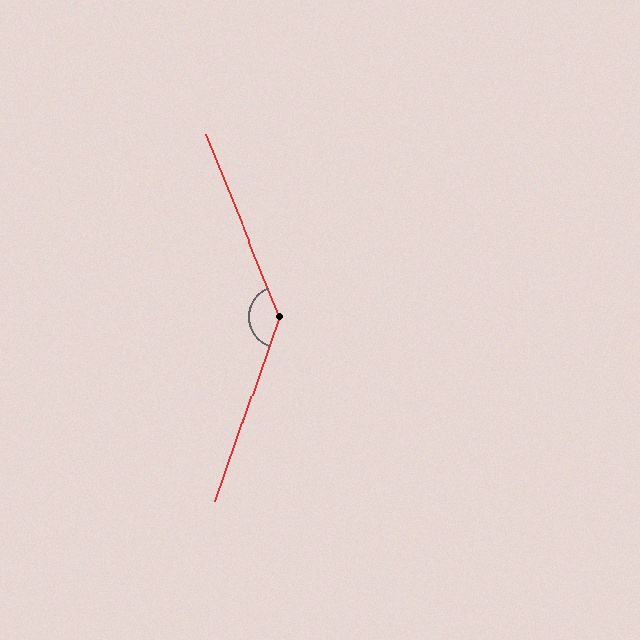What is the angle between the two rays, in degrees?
Approximately 138 degrees.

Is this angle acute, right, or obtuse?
It is obtuse.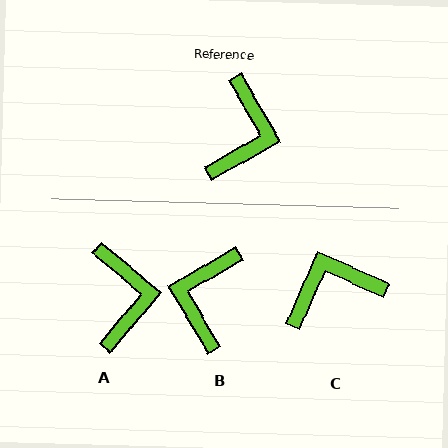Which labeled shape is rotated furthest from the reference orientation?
B, about 179 degrees away.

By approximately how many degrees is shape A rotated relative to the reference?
Approximately 20 degrees counter-clockwise.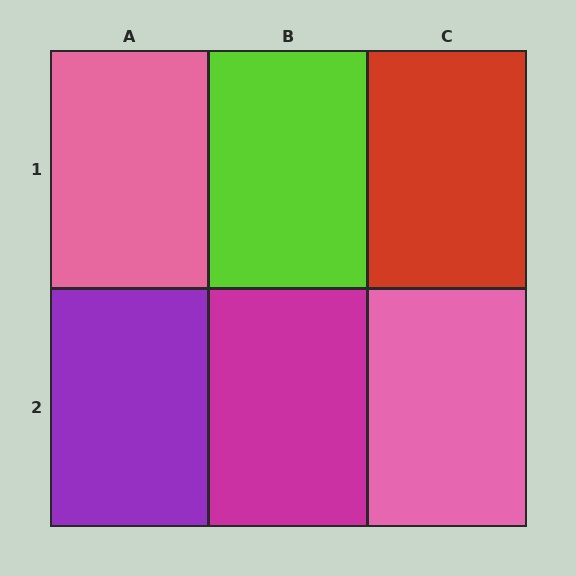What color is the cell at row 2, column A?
Purple.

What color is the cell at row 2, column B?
Magenta.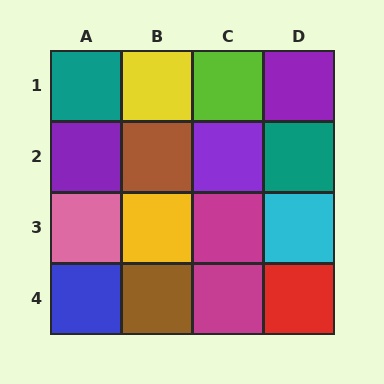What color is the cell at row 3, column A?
Pink.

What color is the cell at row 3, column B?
Yellow.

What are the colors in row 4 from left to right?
Blue, brown, magenta, red.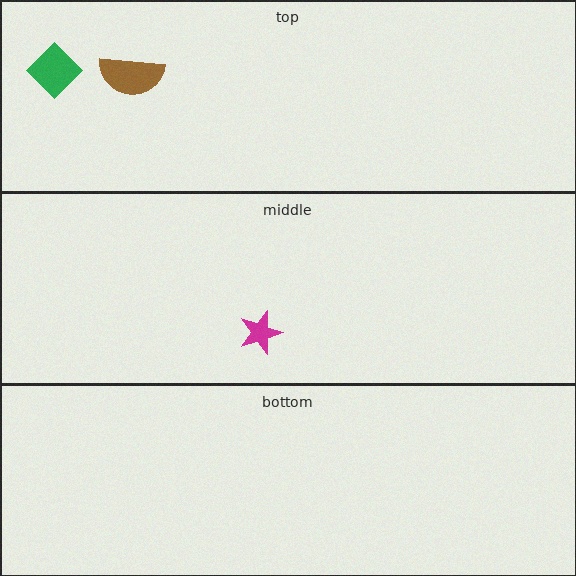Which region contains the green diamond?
The top region.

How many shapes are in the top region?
2.